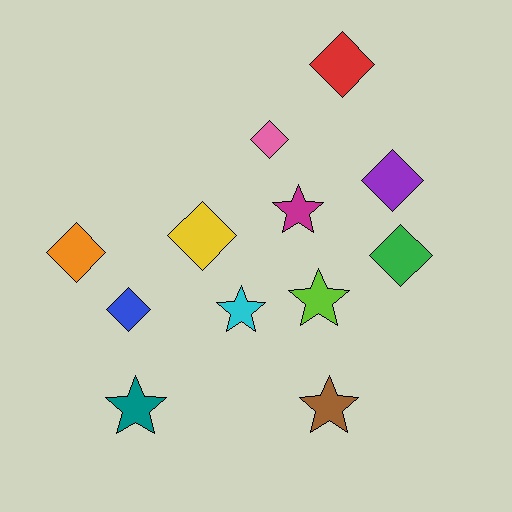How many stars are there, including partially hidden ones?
There are 5 stars.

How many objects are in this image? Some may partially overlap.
There are 12 objects.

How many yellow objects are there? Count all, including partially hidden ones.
There is 1 yellow object.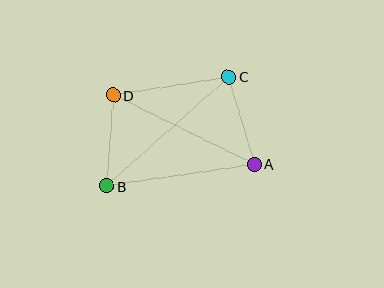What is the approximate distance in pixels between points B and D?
The distance between B and D is approximately 91 pixels.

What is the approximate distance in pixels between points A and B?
The distance between A and B is approximately 149 pixels.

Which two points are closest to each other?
Points A and C are closest to each other.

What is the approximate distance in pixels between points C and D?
The distance between C and D is approximately 117 pixels.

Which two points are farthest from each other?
Points B and C are farthest from each other.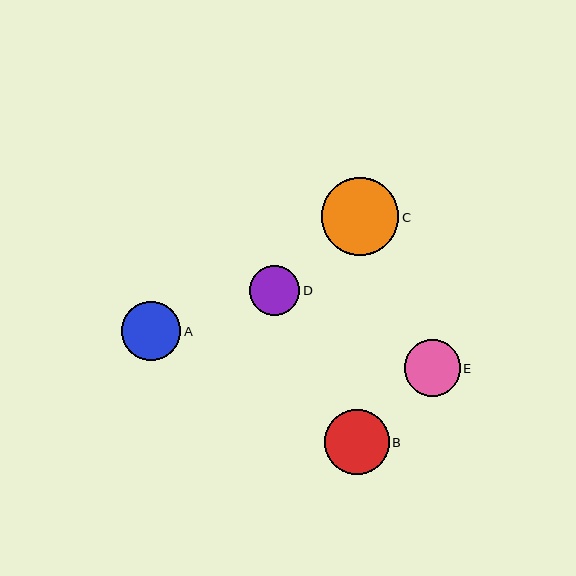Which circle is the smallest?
Circle D is the smallest with a size of approximately 50 pixels.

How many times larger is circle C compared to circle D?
Circle C is approximately 1.5 times the size of circle D.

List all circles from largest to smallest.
From largest to smallest: C, B, A, E, D.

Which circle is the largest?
Circle C is the largest with a size of approximately 77 pixels.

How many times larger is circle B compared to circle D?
Circle B is approximately 1.3 times the size of circle D.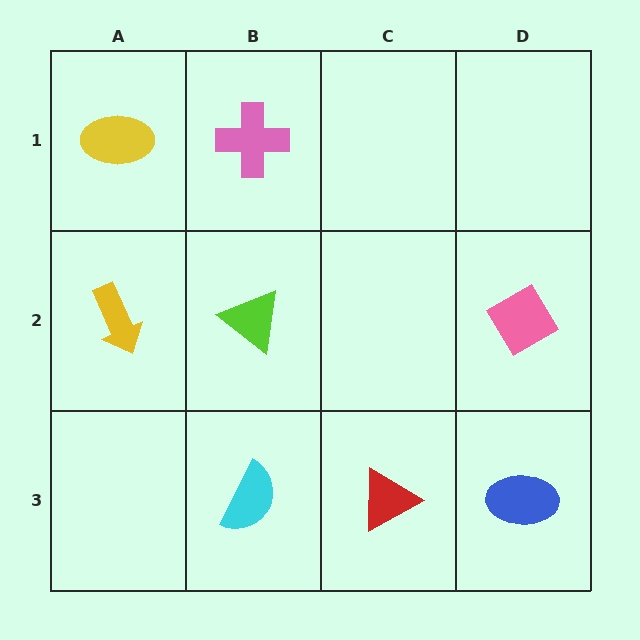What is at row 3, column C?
A red triangle.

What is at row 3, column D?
A blue ellipse.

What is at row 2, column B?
A lime triangle.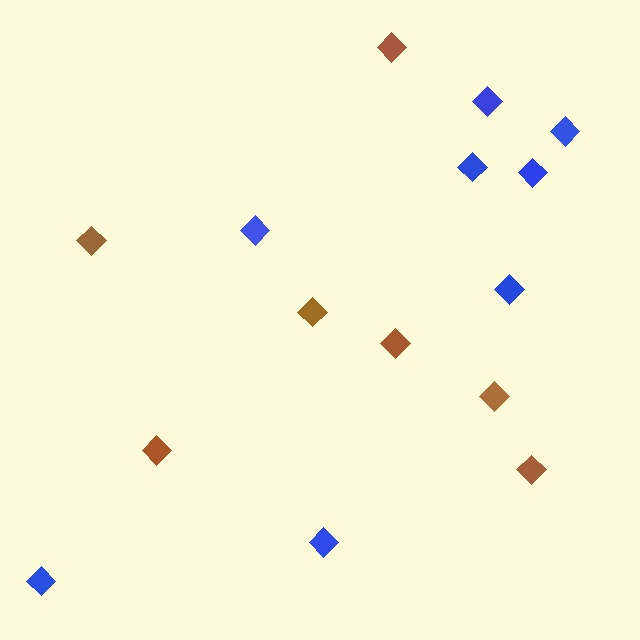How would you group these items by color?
There are 2 groups: one group of blue diamonds (8) and one group of brown diamonds (7).